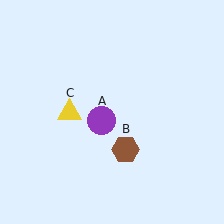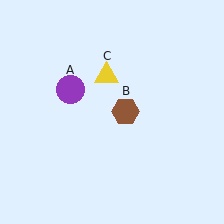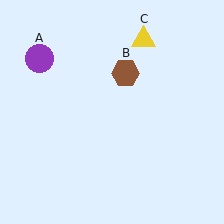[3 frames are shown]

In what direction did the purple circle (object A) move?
The purple circle (object A) moved up and to the left.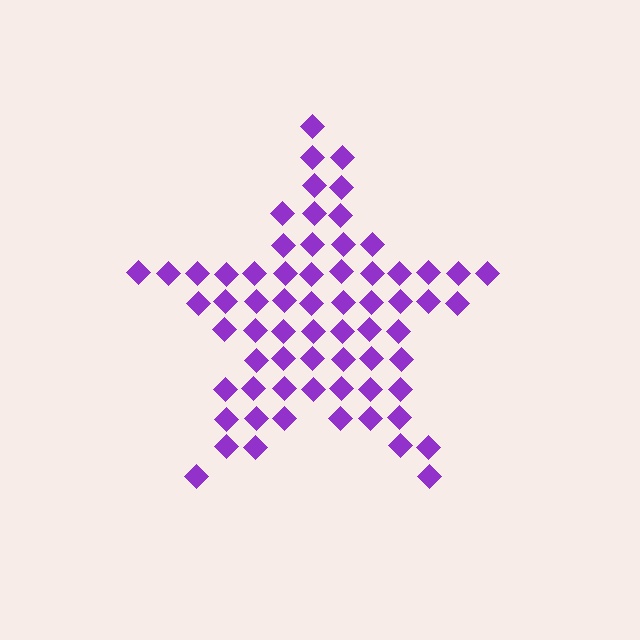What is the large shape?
The large shape is a star.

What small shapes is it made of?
It is made of small diamonds.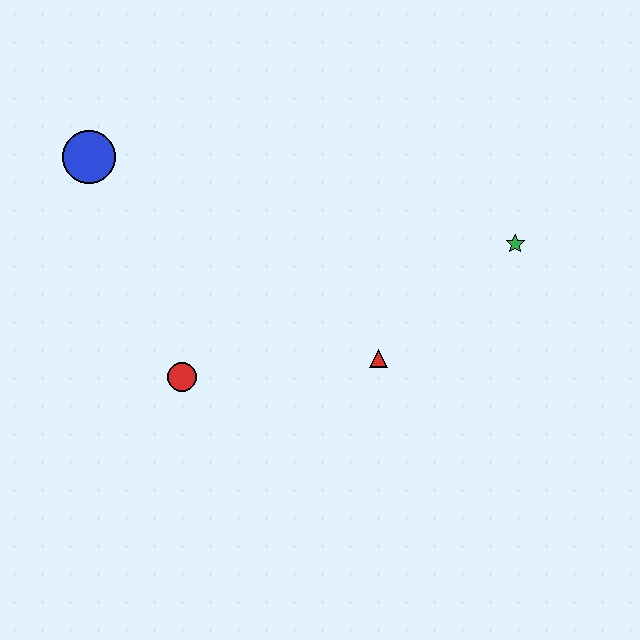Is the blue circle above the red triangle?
Yes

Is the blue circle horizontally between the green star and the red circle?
No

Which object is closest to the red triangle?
The green star is closest to the red triangle.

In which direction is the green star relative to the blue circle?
The green star is to the right of the blue circle.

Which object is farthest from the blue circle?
The green star is farthest from the blue circle.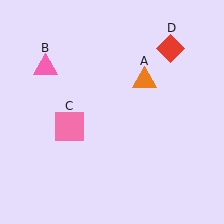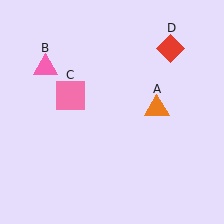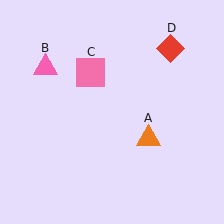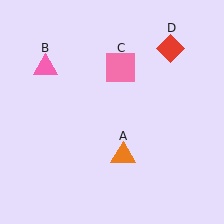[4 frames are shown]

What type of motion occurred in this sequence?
The orange triangle (object A), pink square (object C) rotated clockwise around the center of the scene.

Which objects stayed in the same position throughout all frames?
Pink triangle (object B) and red diamond (object D) remained stationary.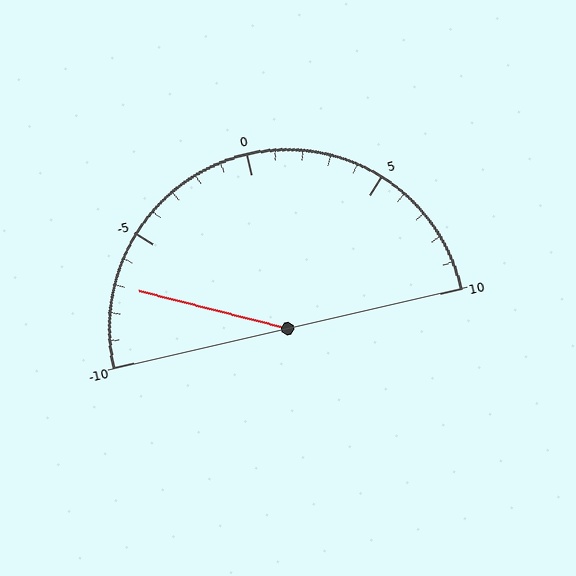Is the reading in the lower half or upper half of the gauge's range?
The reading is in the lower half of the range (-10 to 10).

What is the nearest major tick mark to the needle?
The nearest major tick mark is -5.